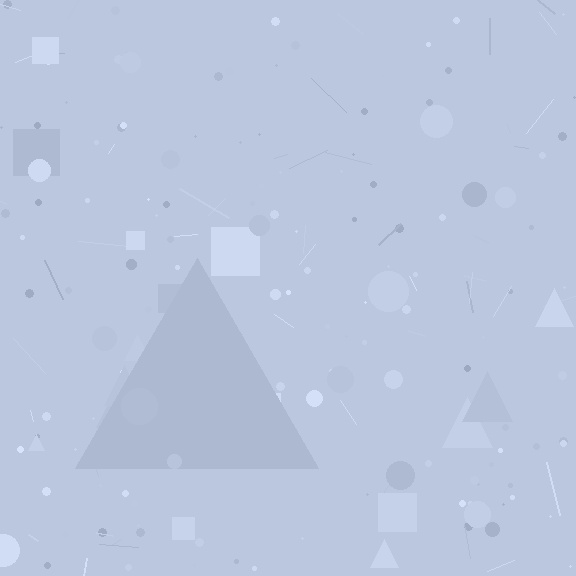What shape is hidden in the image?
A triangle is hidden in the image.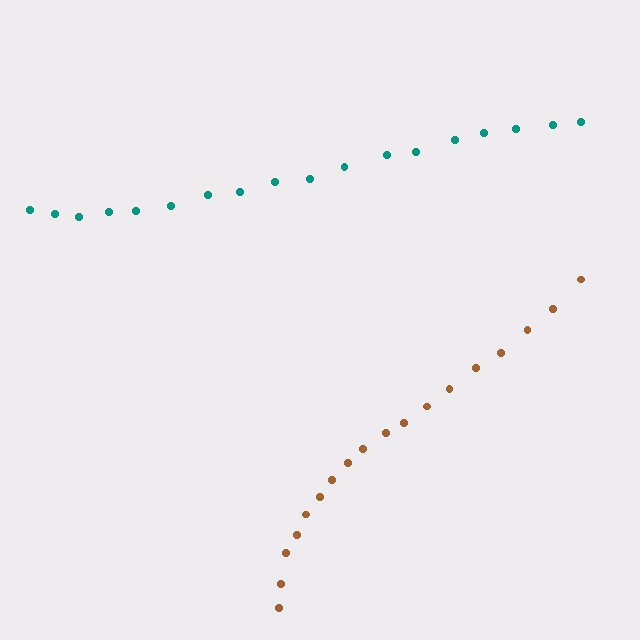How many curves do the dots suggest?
There are 2 distinct paths.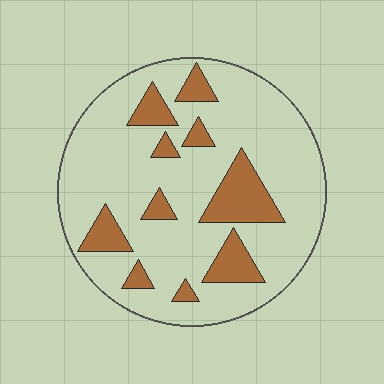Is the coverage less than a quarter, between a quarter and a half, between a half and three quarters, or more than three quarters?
Less than a quarter.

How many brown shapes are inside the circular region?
10.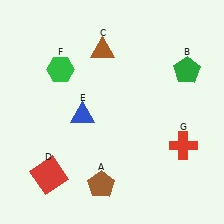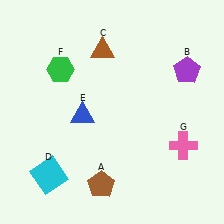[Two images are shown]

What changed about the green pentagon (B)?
In Image 1, B is green. In Image 2, it changed to purple.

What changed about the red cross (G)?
In Image 1, G is red. In Image 2, it changed to pink.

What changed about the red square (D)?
In Image 1, D is red. In Image 2, it changed to cyan.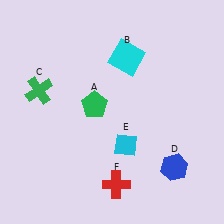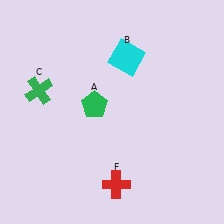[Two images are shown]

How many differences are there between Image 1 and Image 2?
There are 2 differences between the two images.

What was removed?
The cyan diamond (E), the blue hexagon (D) were removed in Image 2.